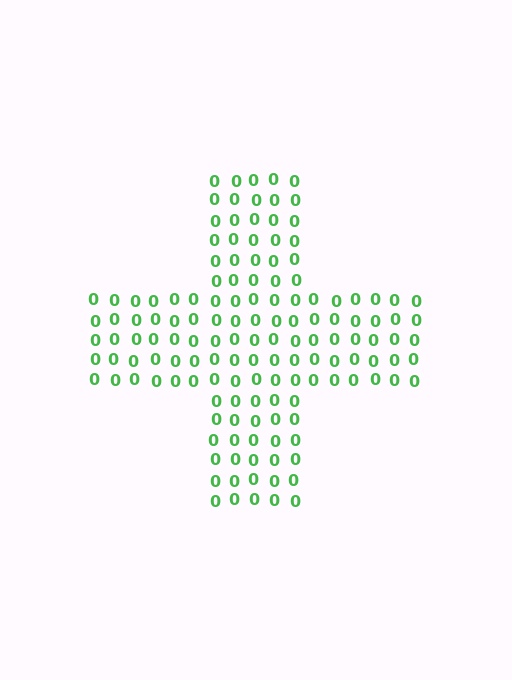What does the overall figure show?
The overall figure shows a cross.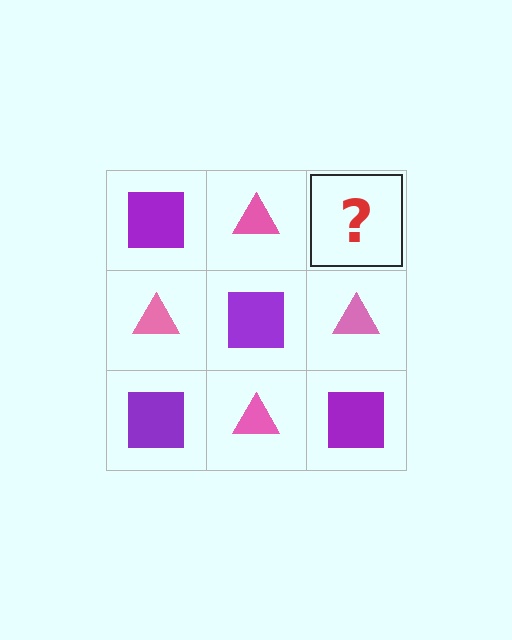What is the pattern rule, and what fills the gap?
The rule is that it alternates purple square and pink triangle in a checkerboard pattern. The gap should be filled with a purple square.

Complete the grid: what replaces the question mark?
The question mark should be replaced with a purple square.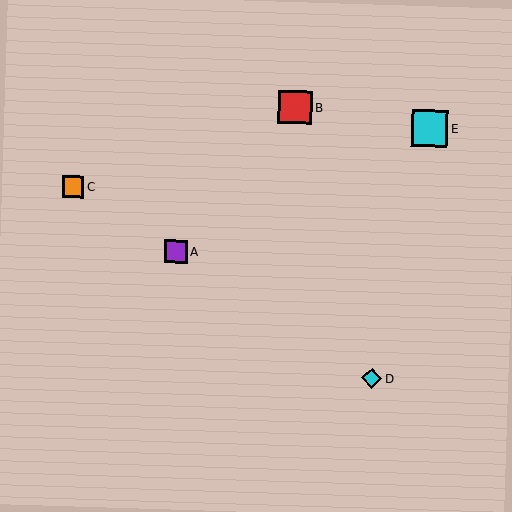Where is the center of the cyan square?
The center of the cyan square is at (430, 128).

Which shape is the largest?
The cyan square (labeled E) is the largest.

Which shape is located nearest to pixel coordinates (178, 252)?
The purple square (labeled A) at (176, 252) is nearest to that location.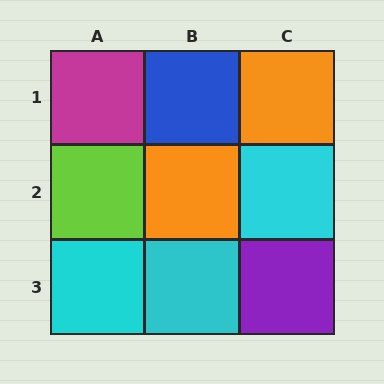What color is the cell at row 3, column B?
Cyan.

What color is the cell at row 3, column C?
Purple.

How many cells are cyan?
3 cells are cyan.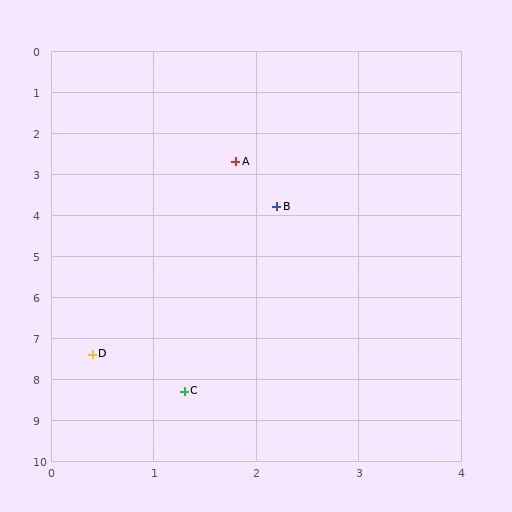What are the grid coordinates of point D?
Point D is at approximately (0.4, 7.4).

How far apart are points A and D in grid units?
Points A and D are about 4.9 grid units apart.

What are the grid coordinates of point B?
Point B is at approximately (2.2, 3.8).